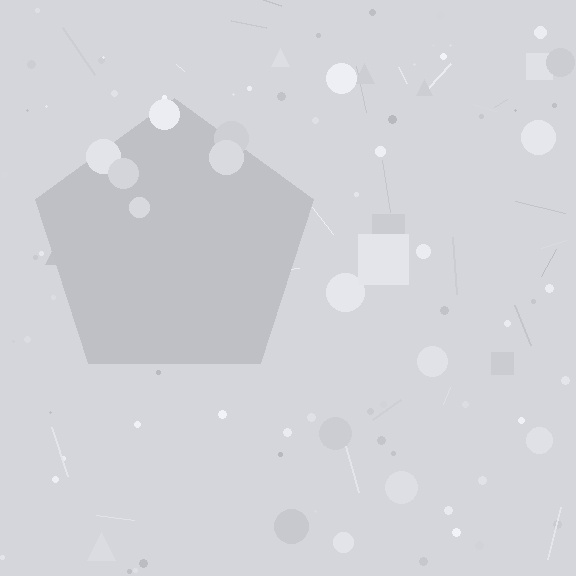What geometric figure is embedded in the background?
A pentagon is embedded in the background.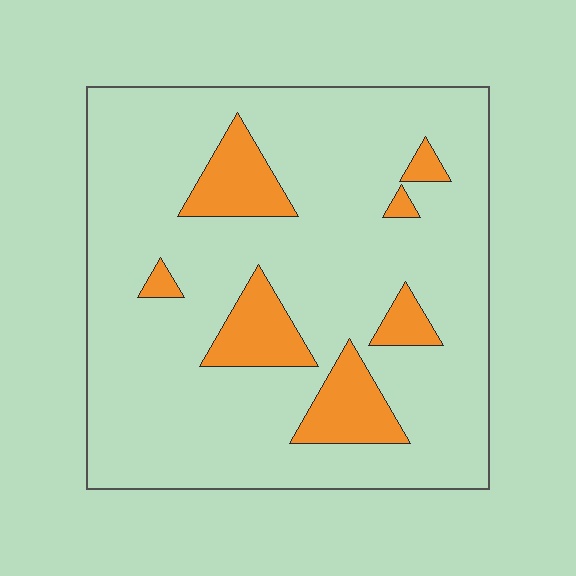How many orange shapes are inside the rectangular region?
7.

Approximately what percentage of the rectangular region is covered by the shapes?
Approximately 15%.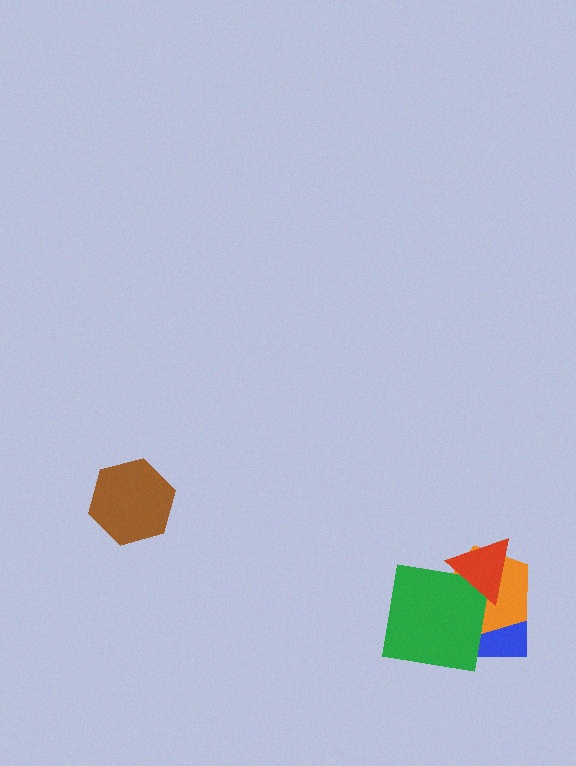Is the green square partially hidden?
Yes, it is partially covered by another shape.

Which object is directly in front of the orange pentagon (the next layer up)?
The green square is directly in front of the orange pentagon.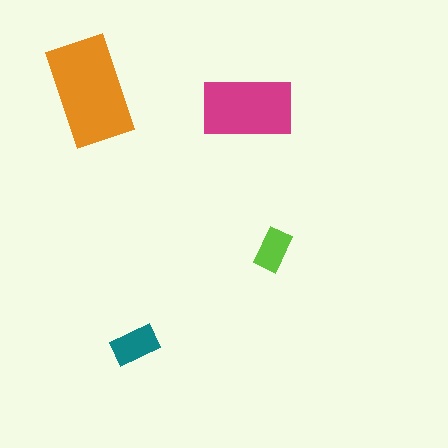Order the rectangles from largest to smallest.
the orange one, the magenta one, the teal one, the lime one.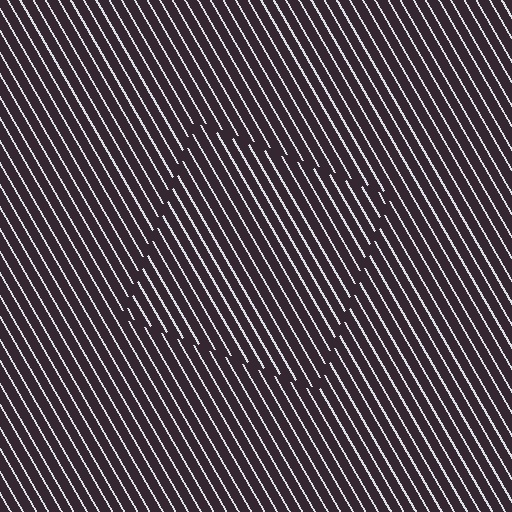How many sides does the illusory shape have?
4 sides — the line-ends trace a square.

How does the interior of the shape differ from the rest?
The interior of the shape contains the same grating, shifted by half a period — the contour is defined by the phase discontinuity where line-ends from the inner and outer gratings abut.